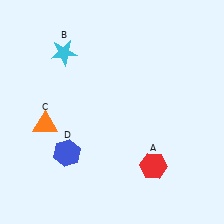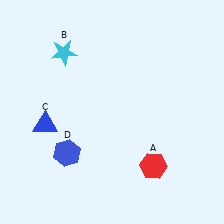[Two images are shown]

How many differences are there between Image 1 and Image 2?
There is 1 difference between the two images.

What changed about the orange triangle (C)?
In Image 1, C is orange. In Image 2, it changed to blue.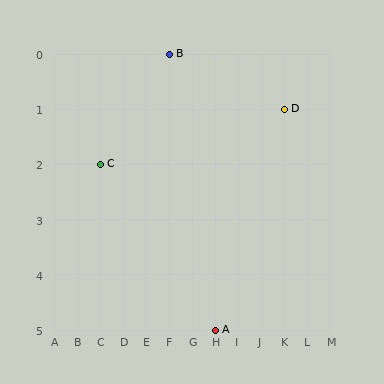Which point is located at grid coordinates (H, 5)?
Point A is at (H, 5).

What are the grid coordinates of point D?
Point D is at grid coordinates (K, 1).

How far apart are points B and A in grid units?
Points B and A are 2 columns and 5 rows apart (about 5.4 grid units diagonally).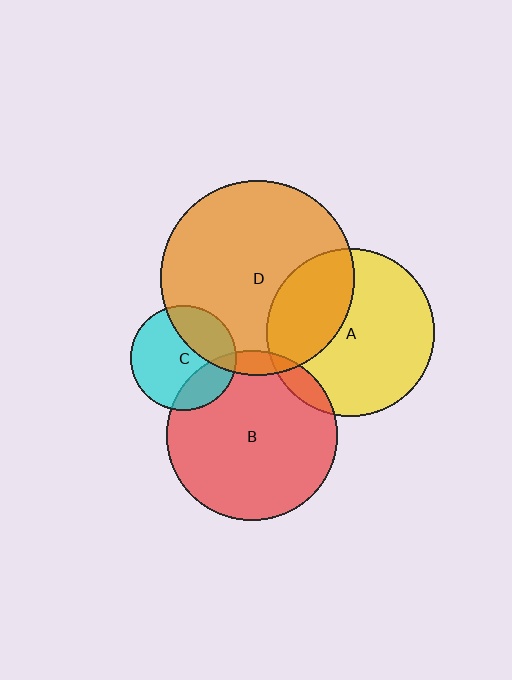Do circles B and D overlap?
Yes.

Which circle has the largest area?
Circle D (orange).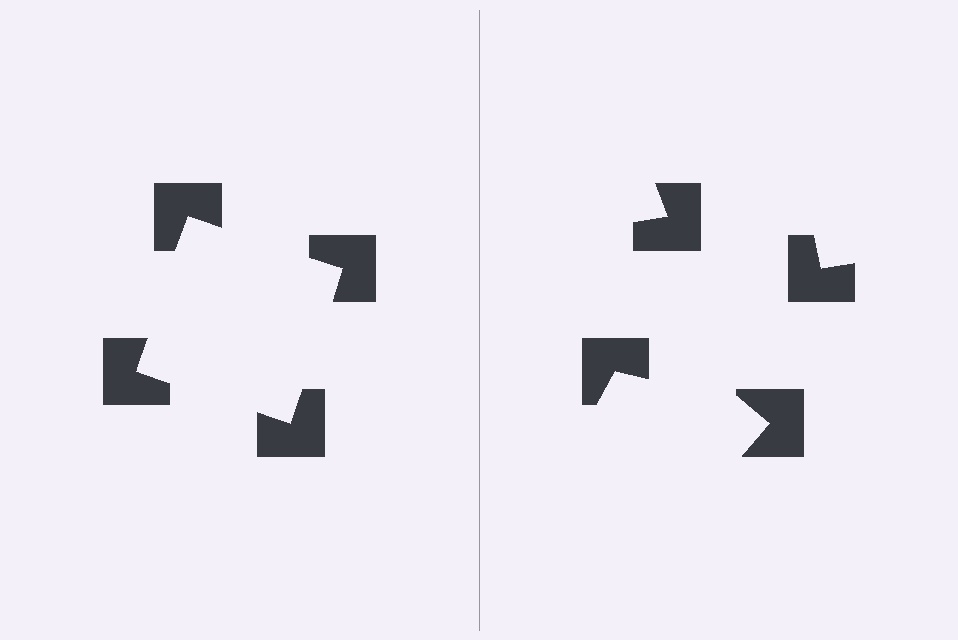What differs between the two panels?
The notched squares are positioned identically on both sides; only the wedge orientations differ. On the left they align to a square; on the right they are misaligned.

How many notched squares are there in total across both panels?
8 — 4 on each side.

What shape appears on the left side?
An illusory square.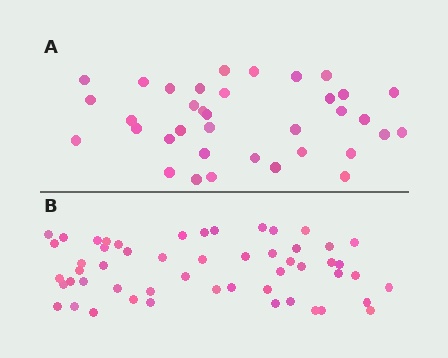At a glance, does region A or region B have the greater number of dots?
Region B (the bottom region) has more dots.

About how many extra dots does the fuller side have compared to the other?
Region B has approximately 15 more dots than region A.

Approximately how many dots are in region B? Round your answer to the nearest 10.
About 50 dots. (The exact count is 53, which rounds to 50.)